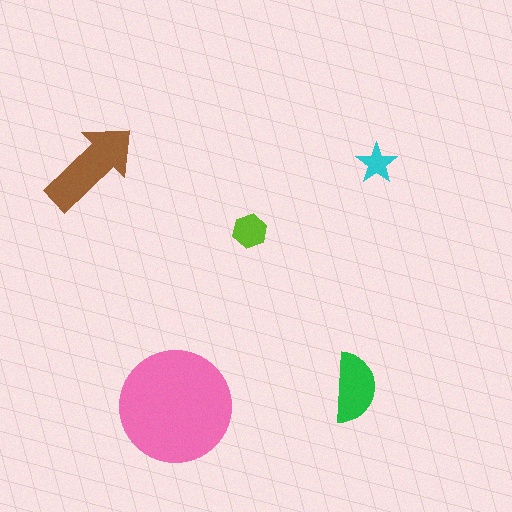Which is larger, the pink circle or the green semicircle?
The pink circle.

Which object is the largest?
The pink circle.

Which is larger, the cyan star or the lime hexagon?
The lime hexagon.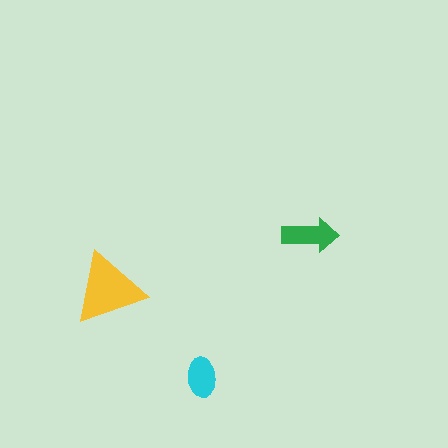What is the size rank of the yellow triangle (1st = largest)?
1st.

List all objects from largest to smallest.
The yellow triangle, the green arrow, the cyan ellipse.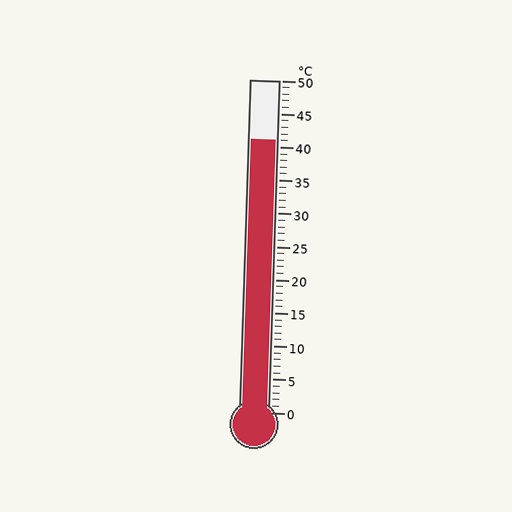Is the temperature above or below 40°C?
The temperature is above 40°C.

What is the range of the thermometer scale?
The thermometer scale ranges from 0°C to 50°C.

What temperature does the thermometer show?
The thermometer shows approximately 41°C.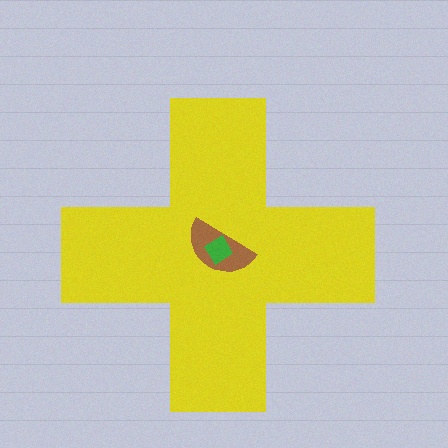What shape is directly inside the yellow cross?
The brown semicircle.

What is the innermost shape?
The green diamond.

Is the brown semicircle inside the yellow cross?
Yes.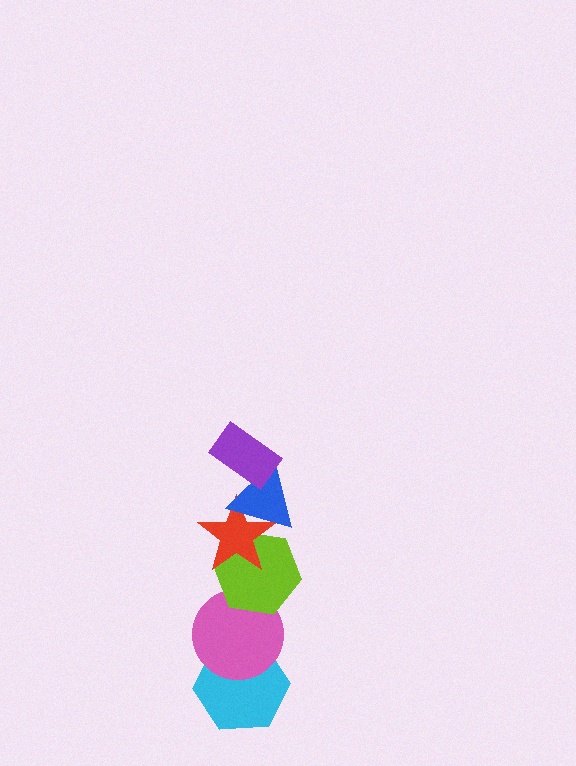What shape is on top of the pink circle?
The lime hexagon is on top of the pink circle.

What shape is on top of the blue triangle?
The purple rectangle is on top of the blue triangle.